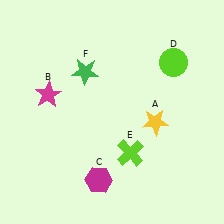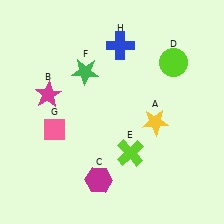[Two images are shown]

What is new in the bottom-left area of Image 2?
A pink diamond (G) was added in the bottom-left area of Image 2.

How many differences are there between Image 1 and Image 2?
There are 2 differences between the two images.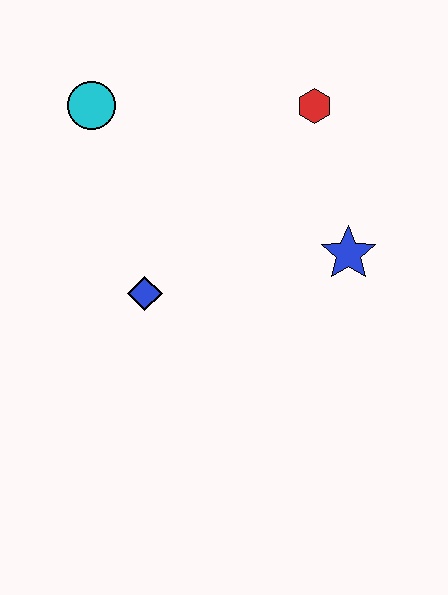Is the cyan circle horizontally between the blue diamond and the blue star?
No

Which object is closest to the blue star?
The red hexagon is closest to the blue star.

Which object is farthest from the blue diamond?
The red hexagon is farthest from the blue diamond.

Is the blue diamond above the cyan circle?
No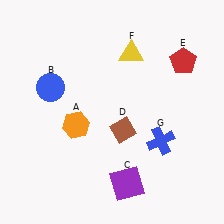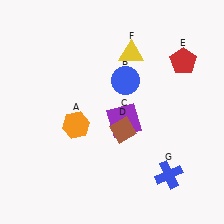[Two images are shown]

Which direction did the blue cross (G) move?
The blue cross (G) moved down.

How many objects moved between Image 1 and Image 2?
3 objects moved between the two images.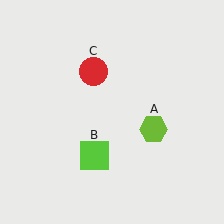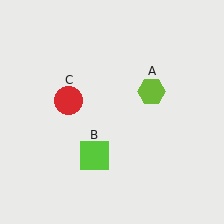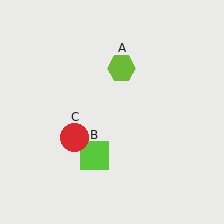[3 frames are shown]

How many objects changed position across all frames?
2 objects changed position: lime hexagon (object A), red circle (object C).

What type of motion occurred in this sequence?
The lime hexagon (object A), red circle (object C) rotated counterclockwise around the center of the scene.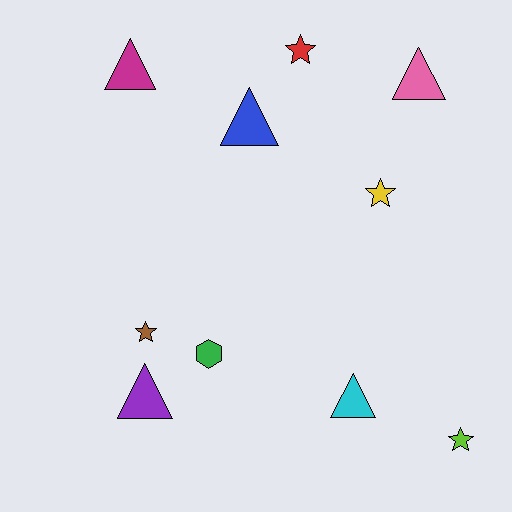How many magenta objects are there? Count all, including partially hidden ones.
There is 1 magenta object.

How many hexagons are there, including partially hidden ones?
There is 1 hexagon.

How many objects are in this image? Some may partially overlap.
There are 10 objects.